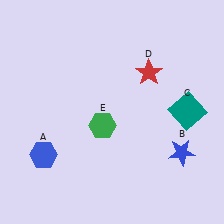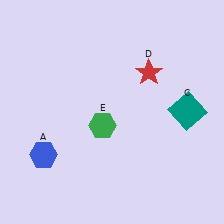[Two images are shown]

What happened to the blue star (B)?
The blue star (B) was removed in Image 2. It was in the bottom-right area of Image 1.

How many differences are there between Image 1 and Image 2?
There is 1 difference between the two images.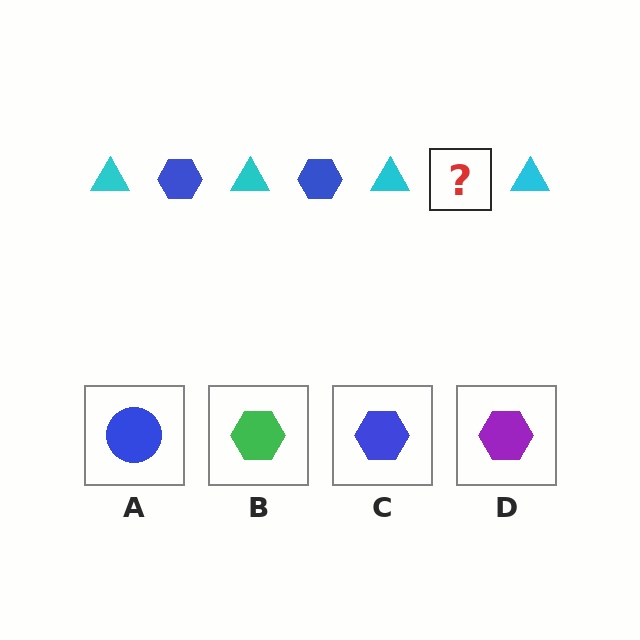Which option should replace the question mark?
Option C.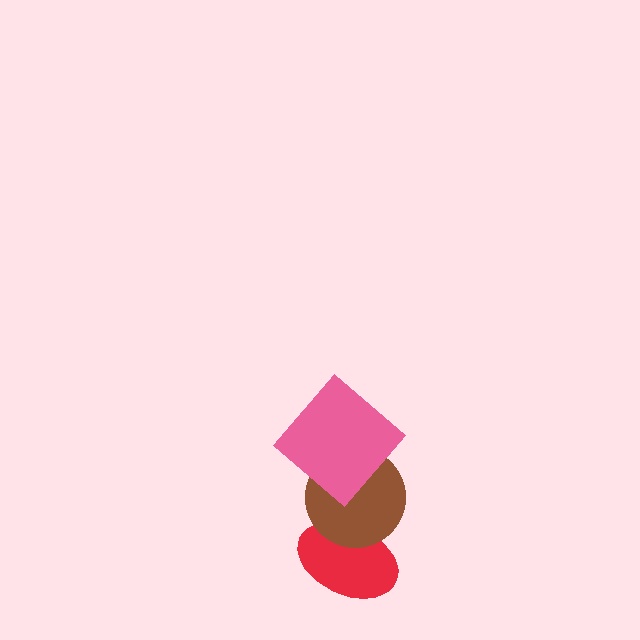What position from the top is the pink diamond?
The pink diamond is 1st from the top.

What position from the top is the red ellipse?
The red ellipse is 3rd from the top.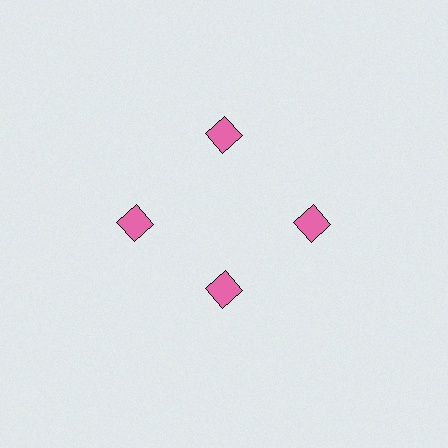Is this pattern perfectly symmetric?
No. The 4 pink diamonds are arranged in a ring, but one element near the 6 o'clock position is pulled inward toward the center, breaking the 4-fold rotational symmetry.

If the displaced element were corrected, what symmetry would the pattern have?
It would have 4-fold rotational symmetry — the pattern would map onto itself every 90 degrees.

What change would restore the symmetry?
The symmetry would be restored by moving it outward, back onto the ring so that all 4 diamonds sit at equal angles and equal distance from the center.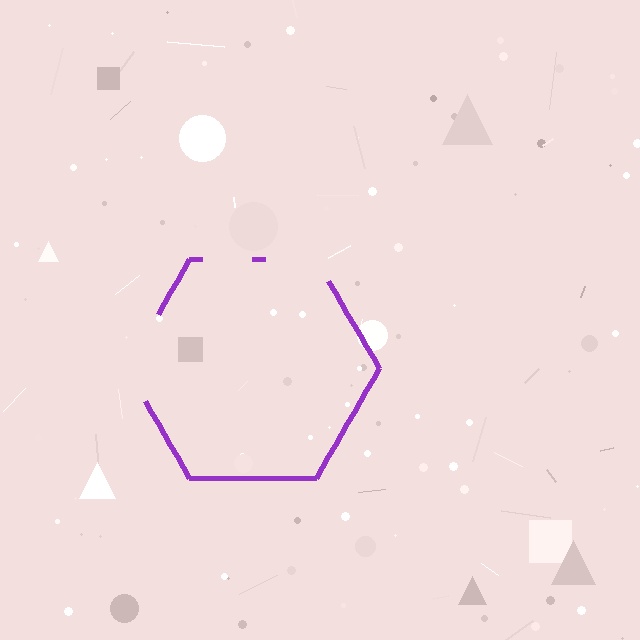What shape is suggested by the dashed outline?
The dashed outline suggests a hexagon.